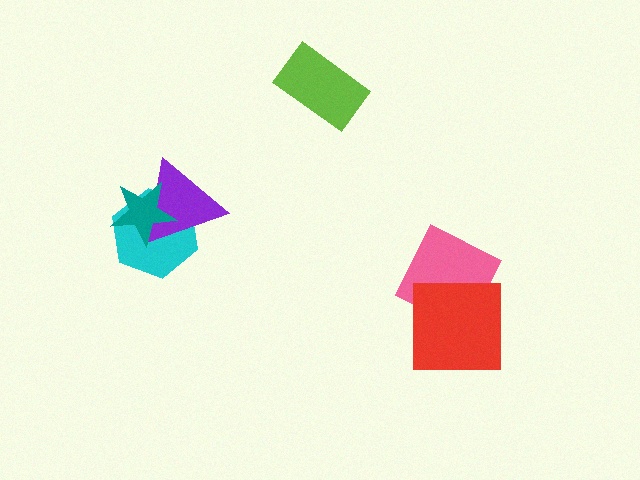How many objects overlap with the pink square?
1 object overlaps with the pink square.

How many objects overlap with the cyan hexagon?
2 objects overlap with the cyan hexagon.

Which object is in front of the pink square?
The red square is in front of the pink square.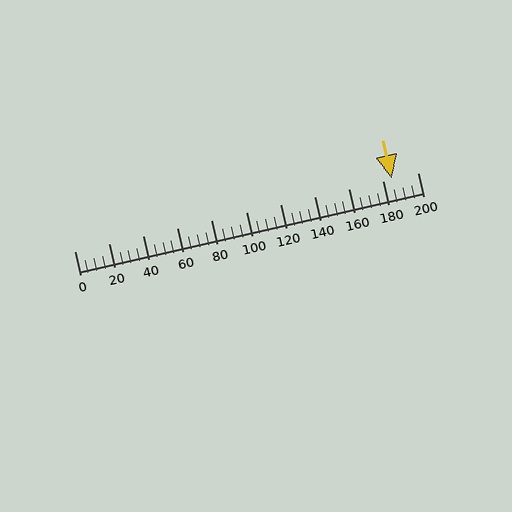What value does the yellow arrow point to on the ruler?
The yellow arrow points to approximately 185.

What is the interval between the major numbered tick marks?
The major tick marks are spaced 20 units apart.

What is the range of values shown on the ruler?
The ruler shows values from 0 to 200.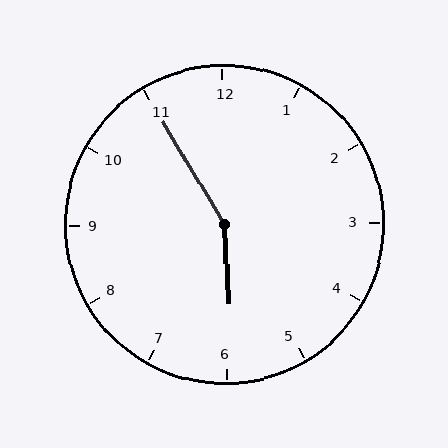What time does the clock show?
5:55.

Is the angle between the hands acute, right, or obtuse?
It is obtuse.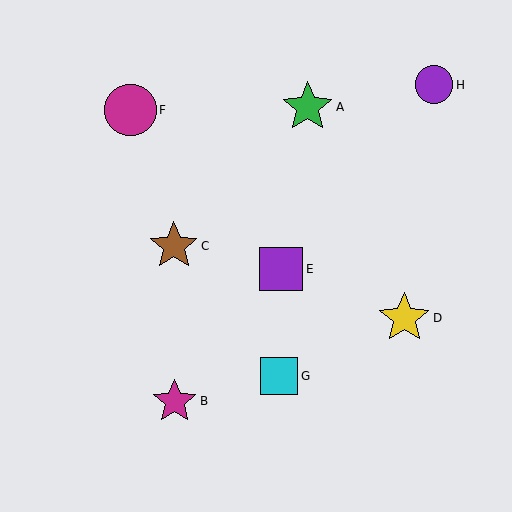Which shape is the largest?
The magenta circle (labeled F) is the largest.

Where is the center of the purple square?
The center of the purple square is at (281, 269).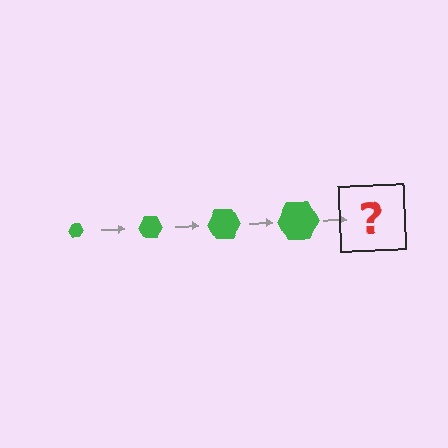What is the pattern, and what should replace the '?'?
The pattern is that the hexagon gets progressively larger each step. The '?' should be a green hexagon, larger than the previous one.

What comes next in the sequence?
The next element should be a green hexagon, larger than the previous one.